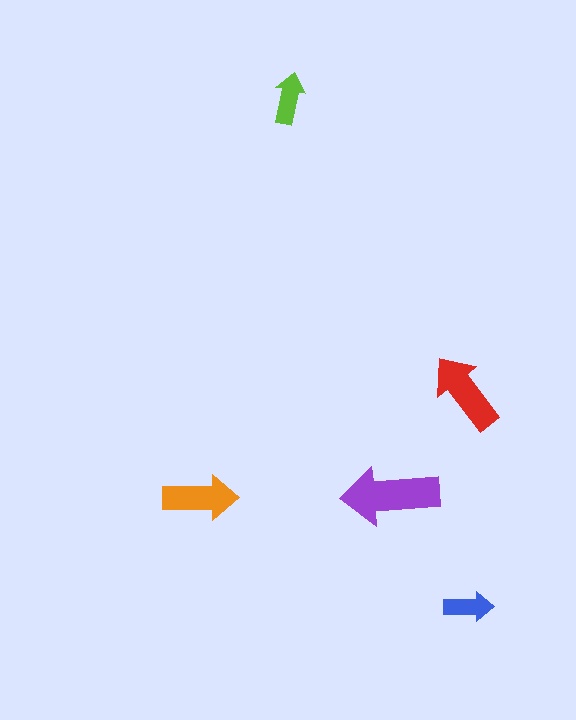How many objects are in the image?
There are 5 objects in the image.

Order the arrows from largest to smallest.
the purple one, the red one, the orange one, the lime one, the blue one.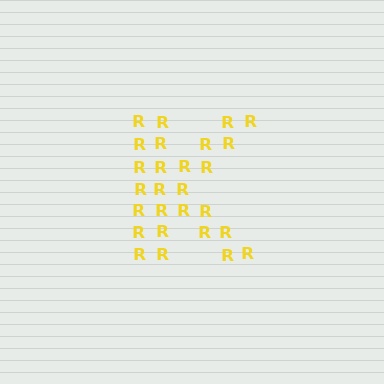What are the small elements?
The small elements are letter R's.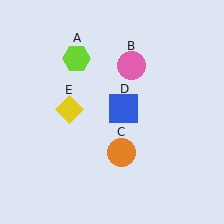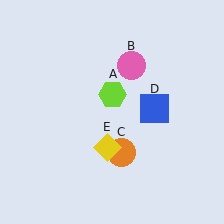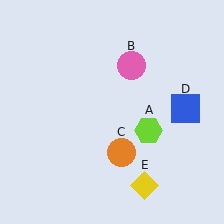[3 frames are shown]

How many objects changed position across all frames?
3 objects changed position: lime hexagon (object A), blue square (object D), yellow diamond (object E).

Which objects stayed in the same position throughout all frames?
Pink circle (object B) and orange circle (object C) remained stationary.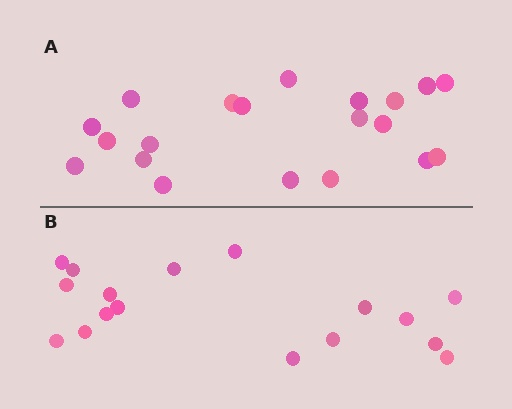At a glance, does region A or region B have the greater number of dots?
Region A (the top region) has more dots.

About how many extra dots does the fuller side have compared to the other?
Region A has just a few more — roughly 2 or 3 more dots than region B.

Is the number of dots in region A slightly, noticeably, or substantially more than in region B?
Region A has only slightly more — the two regions are fairly close. The ratio is roughly 1.2 to 1.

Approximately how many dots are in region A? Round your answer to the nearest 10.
About 20 dots.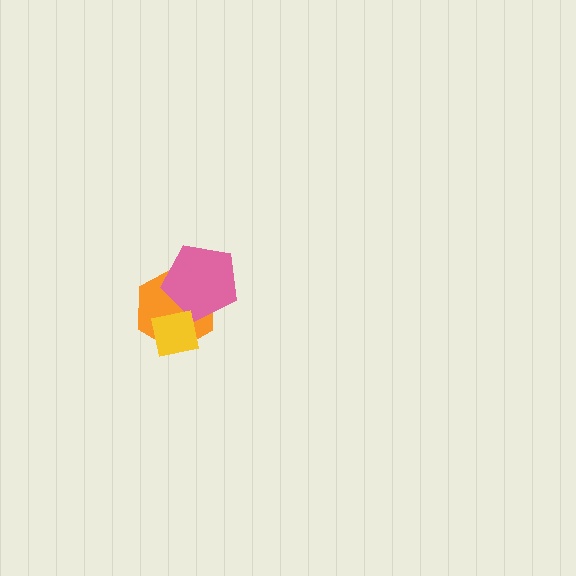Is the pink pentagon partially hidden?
Yes, it is partially covered by another shape.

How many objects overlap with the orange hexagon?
2 objects overlap with the orange hexagon.